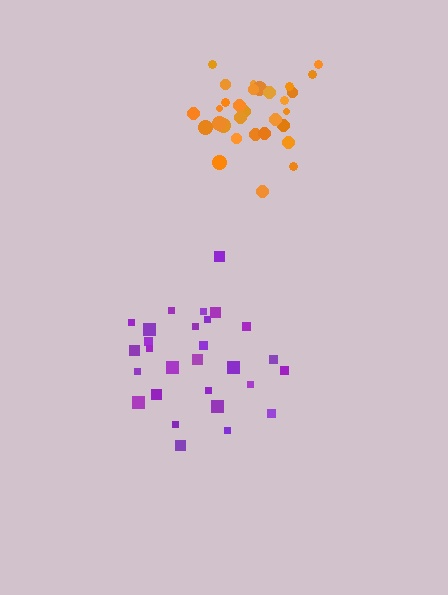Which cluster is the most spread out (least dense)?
Purple.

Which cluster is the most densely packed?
Orange.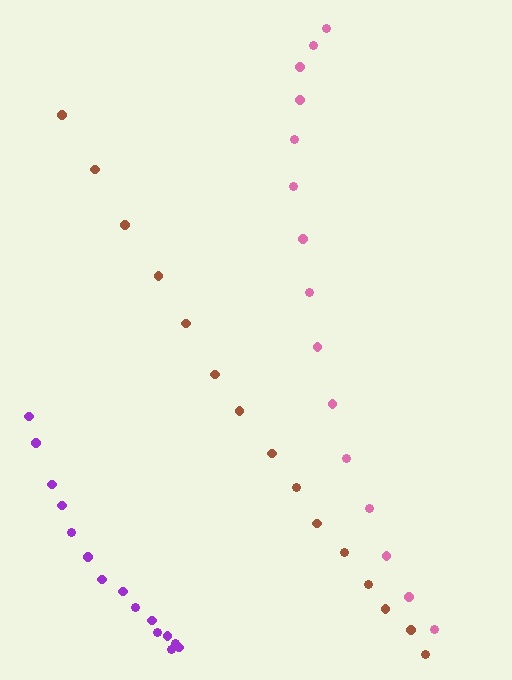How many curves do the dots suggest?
There are 3 distinct paths.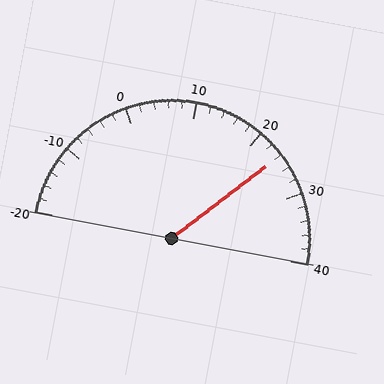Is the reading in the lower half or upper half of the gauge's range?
The reading is in the upper half of the range (-20 to 40).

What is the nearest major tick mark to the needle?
The nearest major tick mark is 20.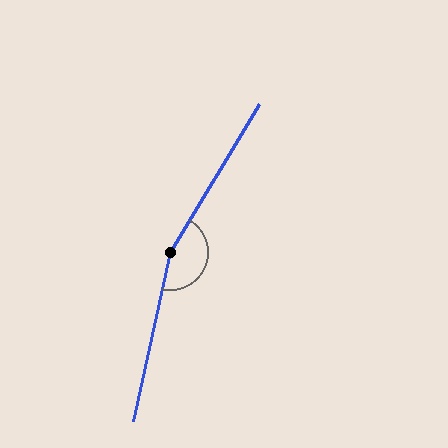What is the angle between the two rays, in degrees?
Approximately 161 degrees.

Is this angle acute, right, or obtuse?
It is obtuse.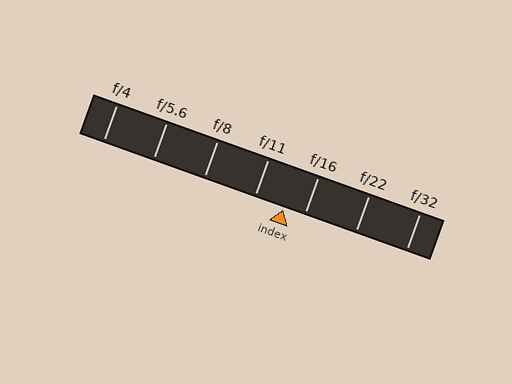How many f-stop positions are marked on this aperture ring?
There are 7 f-stop positions marked.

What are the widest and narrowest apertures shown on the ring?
The widest aperture shown is f/4 and the narrowest is f/32.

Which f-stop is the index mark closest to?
The index mark is closest to f/16.